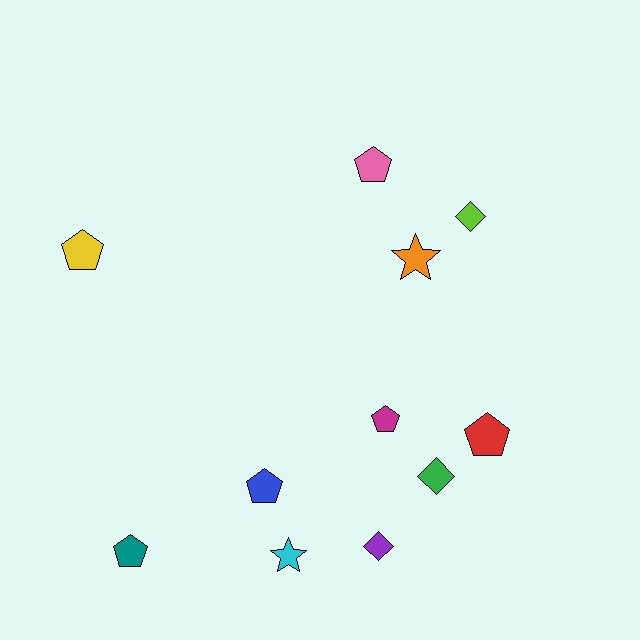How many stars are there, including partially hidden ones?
There are 2 stars.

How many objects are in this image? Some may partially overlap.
There are 11 objects.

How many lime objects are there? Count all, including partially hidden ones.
There is 1 lime object.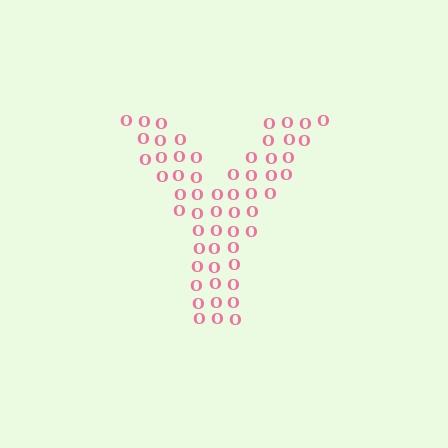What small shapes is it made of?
It is made of small letter O's.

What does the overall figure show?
The overall figure shows the letter Y.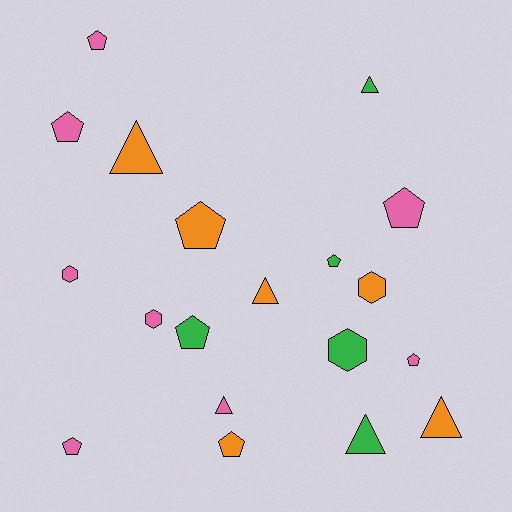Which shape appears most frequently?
Pentagon, with 9 objects.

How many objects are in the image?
There are 19 objects.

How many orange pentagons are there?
There are 2 orange pentagons.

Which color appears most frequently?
Pink, with 8 objects.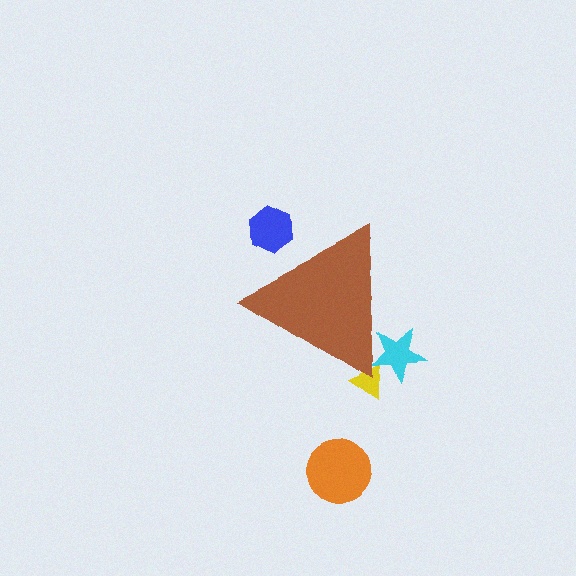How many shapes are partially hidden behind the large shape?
3 shapes are partially hidden.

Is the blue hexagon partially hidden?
Yes, the blue hexagon is partially hidden behind the brown triangle.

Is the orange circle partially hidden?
No, the orange circle is fully visible.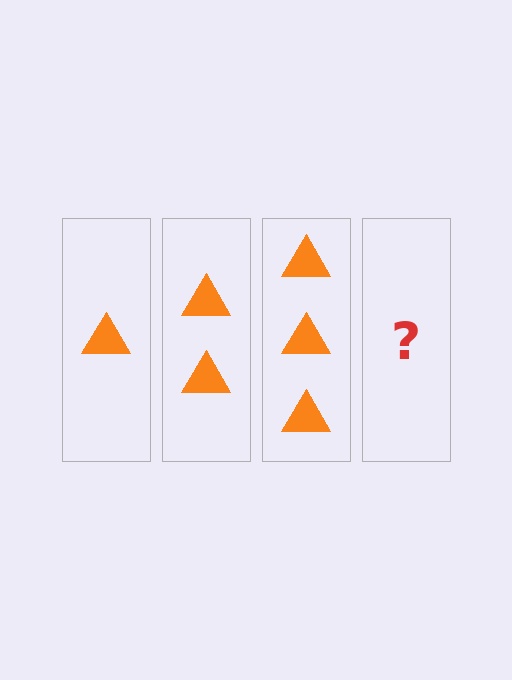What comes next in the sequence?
The next element should be 4 triangles.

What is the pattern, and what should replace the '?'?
The pattern is that each step adds one more triangle. The '?' should be 4 triangles.